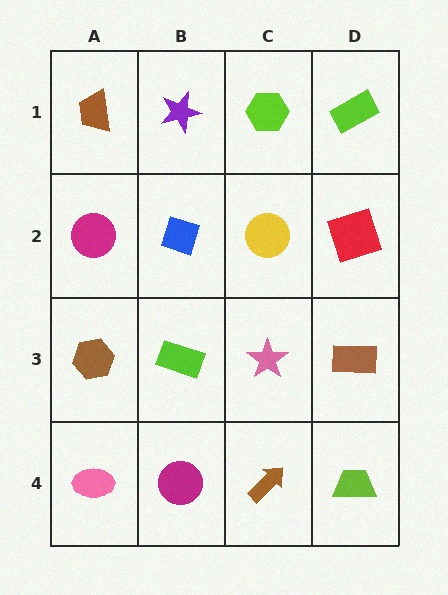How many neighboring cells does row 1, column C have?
3.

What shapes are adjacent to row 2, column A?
A brown trapezoid (row 1, column A), a brown hexagon (row 3, column A), a blue diamond (row 2, column B).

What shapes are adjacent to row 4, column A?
A brown hexagon (row 3, column A), a magenta circle (row 4, column B).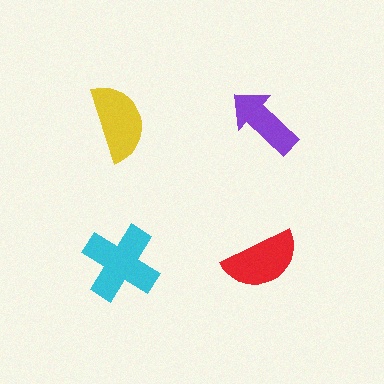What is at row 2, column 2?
A red semicircle.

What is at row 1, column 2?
A purple arrow.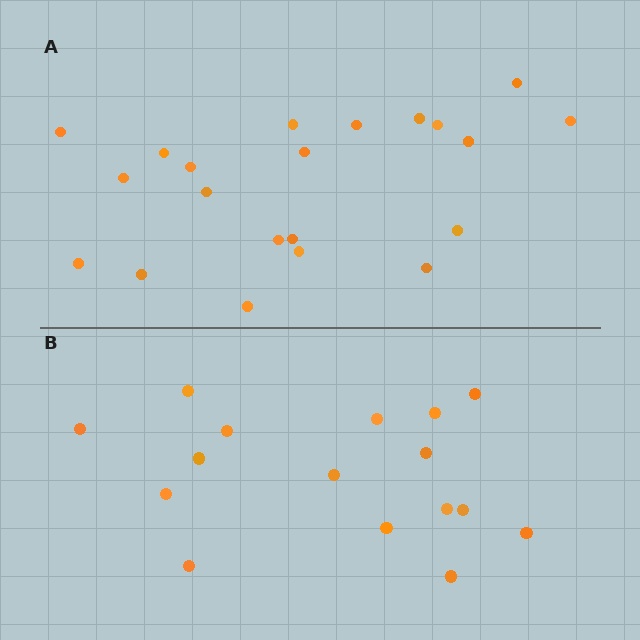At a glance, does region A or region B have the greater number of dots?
Region A (the top region) has more dots.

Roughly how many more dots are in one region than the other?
Region A has about 5 more dots than region B.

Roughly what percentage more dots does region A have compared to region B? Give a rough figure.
About 30% more.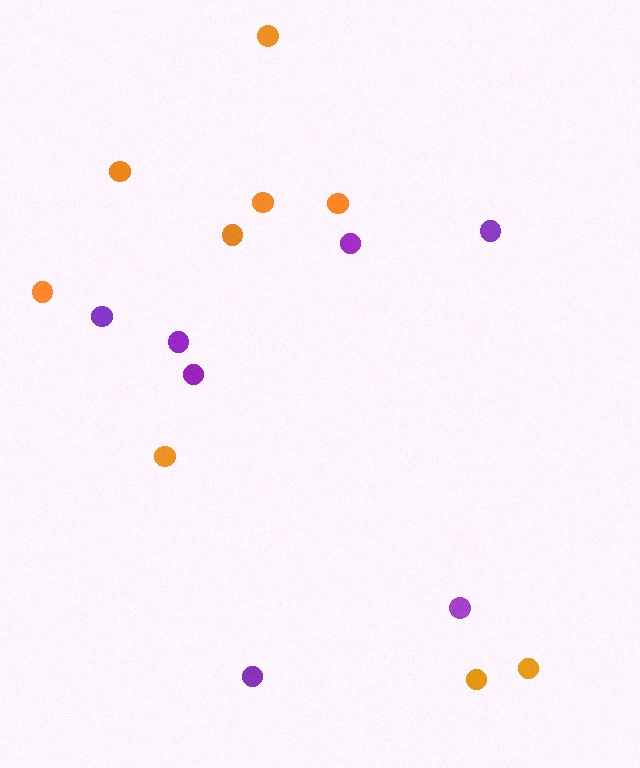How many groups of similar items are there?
There are 2 groups: one group of orange circles (9) and one group of purple circles (7).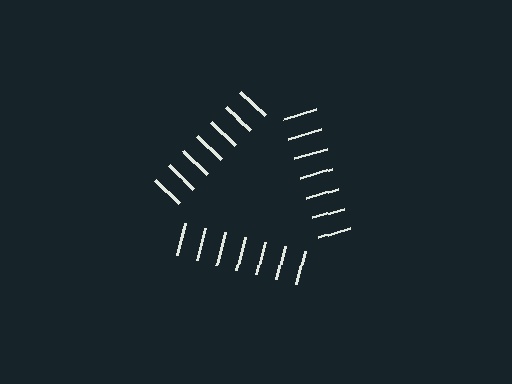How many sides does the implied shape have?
3 sides — the line-ends trace a triangle.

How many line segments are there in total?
21 — 7 along each of the 3 edges.